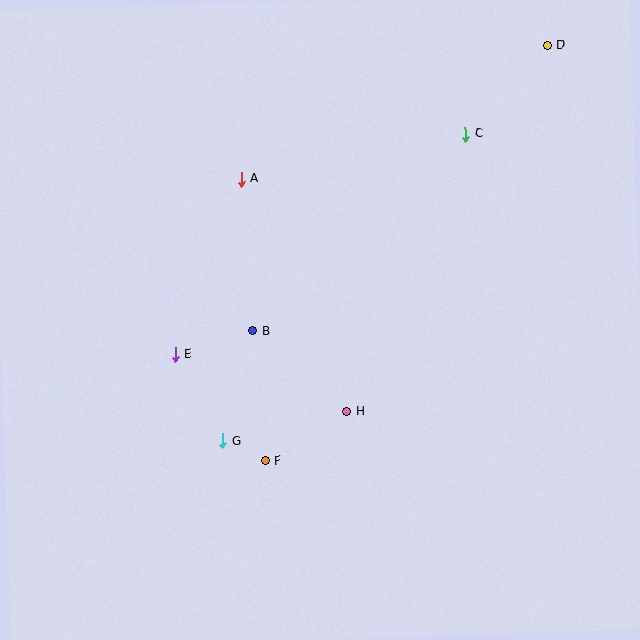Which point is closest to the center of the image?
Point B at (253, 331) is closest to the center.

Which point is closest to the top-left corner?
Point A is closest to the top-left corner.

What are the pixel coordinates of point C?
Point C is at (466, 134).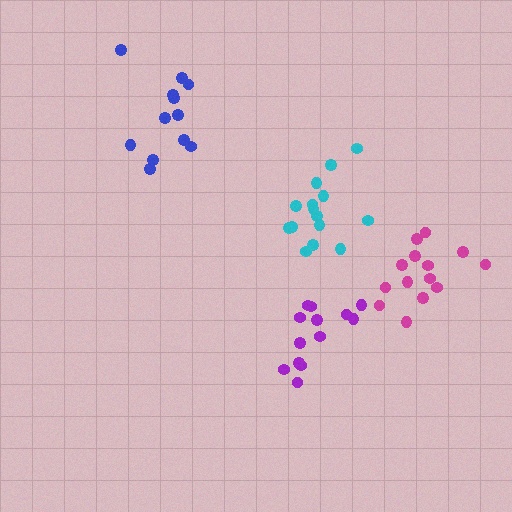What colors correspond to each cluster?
The clusters are colored: purple, magenta, blue, cyan.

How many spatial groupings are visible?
There are 4 spatial groupings.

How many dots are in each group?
Group 1: 13 dots, Group 2: 14 dots, Group 3: 12 dots, Group 4: 15 dots (54 total).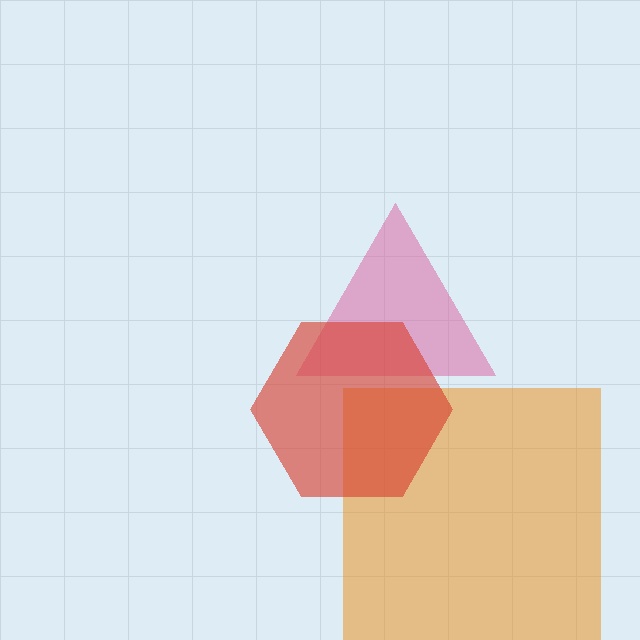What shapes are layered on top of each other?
The layered shapes are: a pink triangle, an orange square, a red hexagon.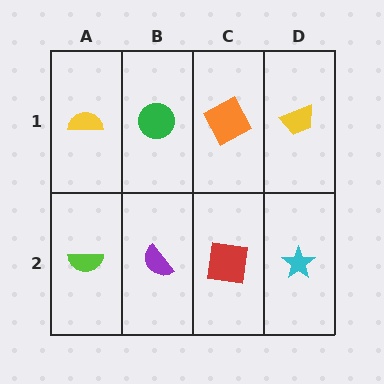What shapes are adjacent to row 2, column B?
A green circle (row 1, column B), a lime semicircle (row 2, column A), a red square (row 2, column C).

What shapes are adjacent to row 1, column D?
A cyan star (row 2, column D), an orange square (row 1, column C).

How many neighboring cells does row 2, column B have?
3.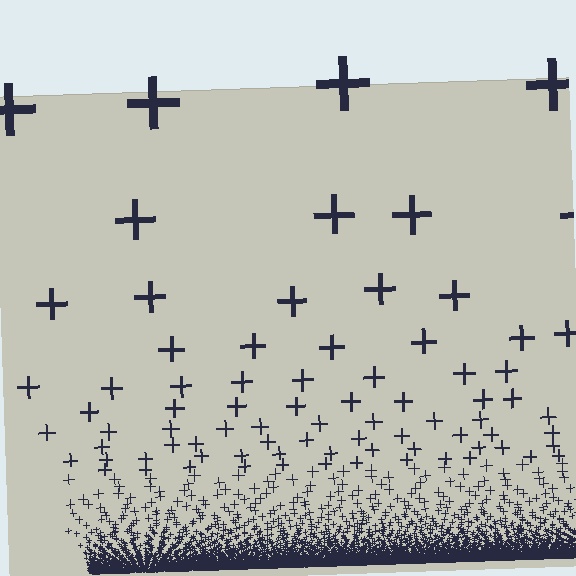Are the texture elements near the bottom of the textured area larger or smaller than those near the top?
Smaller. The gradient is inverted — elements near the bottom are smaller and denser.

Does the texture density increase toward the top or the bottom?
Density increases toward the bottom.